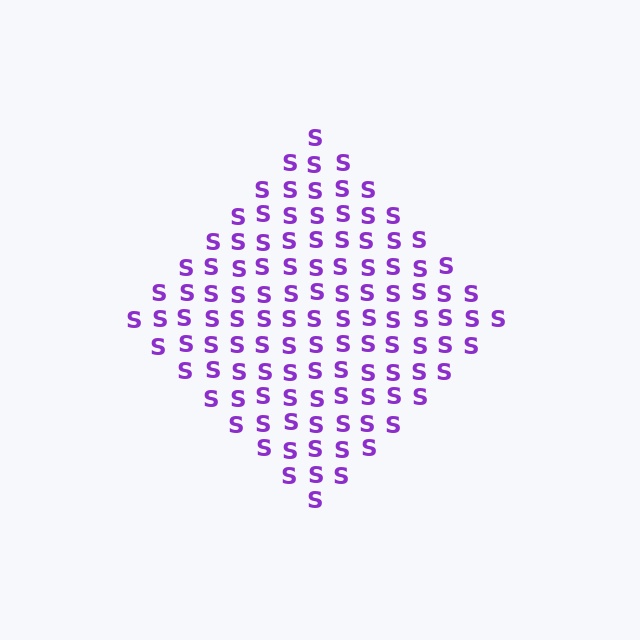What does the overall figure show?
The overall figure shows a diamond.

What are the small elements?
The small elements are letter S's.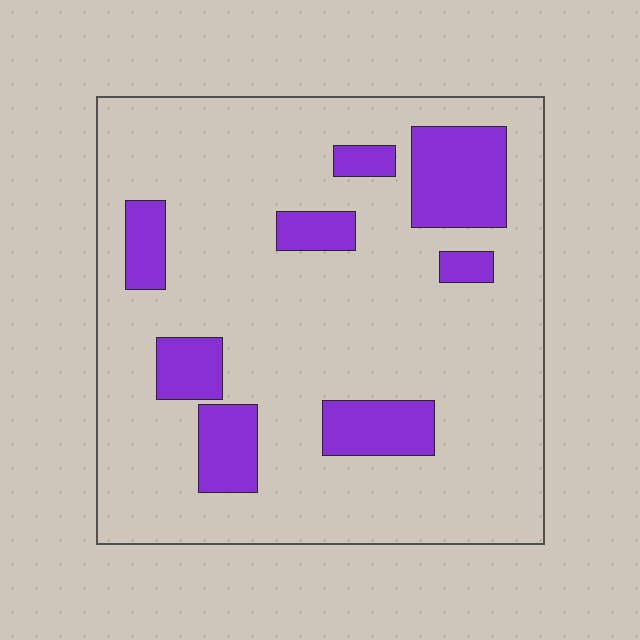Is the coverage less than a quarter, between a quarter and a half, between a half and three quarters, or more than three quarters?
Less than a quarter.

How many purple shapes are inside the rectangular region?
8.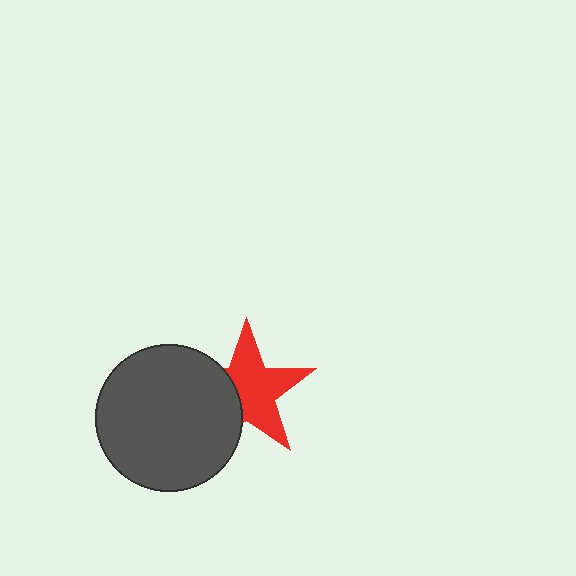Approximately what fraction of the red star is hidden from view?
Roughly 35% of the red star is hidden behind the dark gray circle.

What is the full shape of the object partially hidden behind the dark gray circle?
The partially hidden object is a red star.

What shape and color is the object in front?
The object in front is a dark gray circle.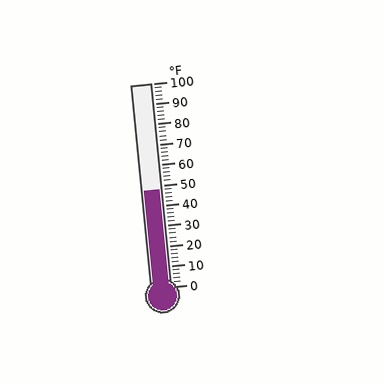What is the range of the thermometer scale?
The thermometer scale ranges from 0°F to 100°F.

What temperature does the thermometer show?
The thermometer shows approximately 48°F.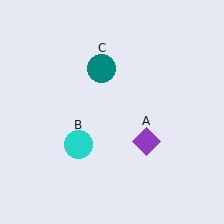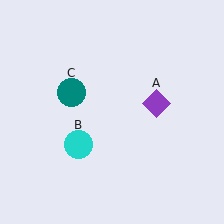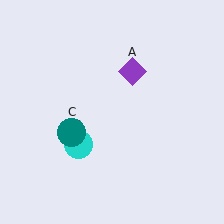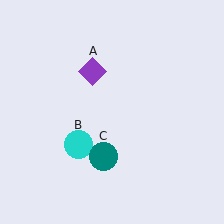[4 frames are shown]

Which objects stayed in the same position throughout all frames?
Cyan circle (object B) remained stationary.